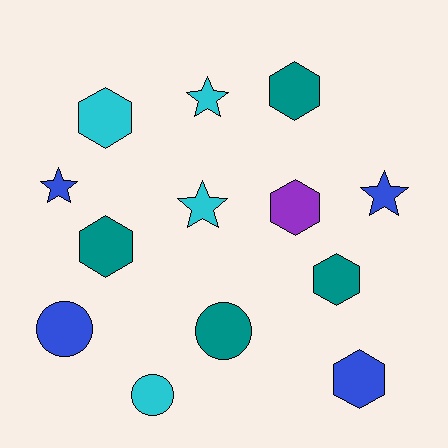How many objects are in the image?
There are 13 objects.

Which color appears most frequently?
Teal, with 4 objects.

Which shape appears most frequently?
Hexagon, with 6 objects.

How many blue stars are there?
There are 2 blue stars.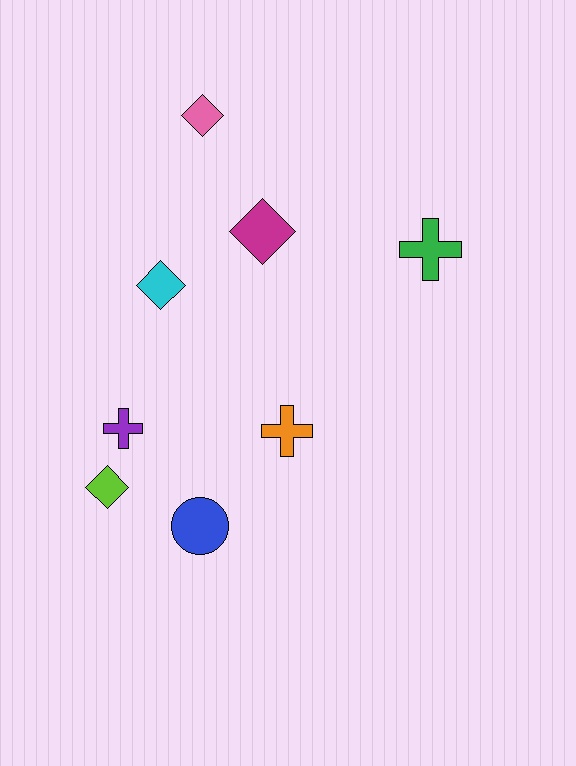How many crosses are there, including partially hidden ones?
There are 3 crosses.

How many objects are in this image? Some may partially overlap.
There are 8 objects.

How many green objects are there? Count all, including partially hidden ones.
There is 1 green object.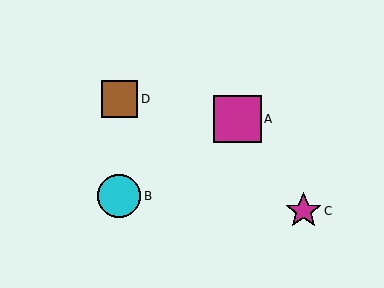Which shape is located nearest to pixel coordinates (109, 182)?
The cyan circle (labeled B) at (119, 196) is nearest to that location.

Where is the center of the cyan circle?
The center of the cyan circle is at (119, 196).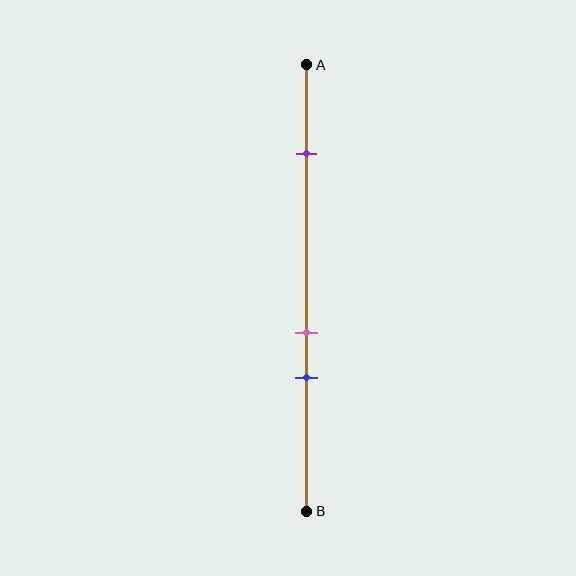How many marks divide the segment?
There are 3 marks dividing the segment.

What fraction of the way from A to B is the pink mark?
The pink mark is approximately 60% (0.6) of the way from A to B.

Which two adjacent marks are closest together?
The pink and blue marks are the closest adjacent pair.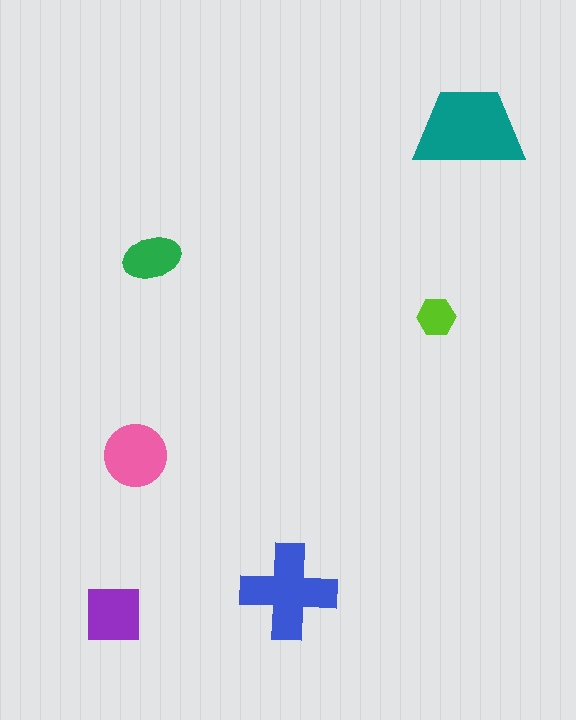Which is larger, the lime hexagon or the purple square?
The purple square.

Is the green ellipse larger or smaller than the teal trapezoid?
Smaller.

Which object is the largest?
The teal trapezoid.